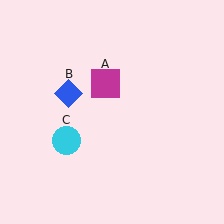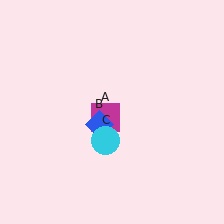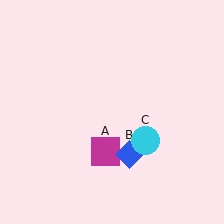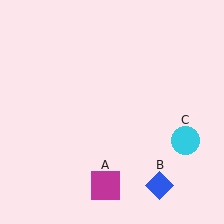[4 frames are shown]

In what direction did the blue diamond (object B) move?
The blue diamond (object B) moved down and to the right.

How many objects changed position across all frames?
3 objects changed position: magenta square (object A), blue diamond (object B), cyan circle (object C).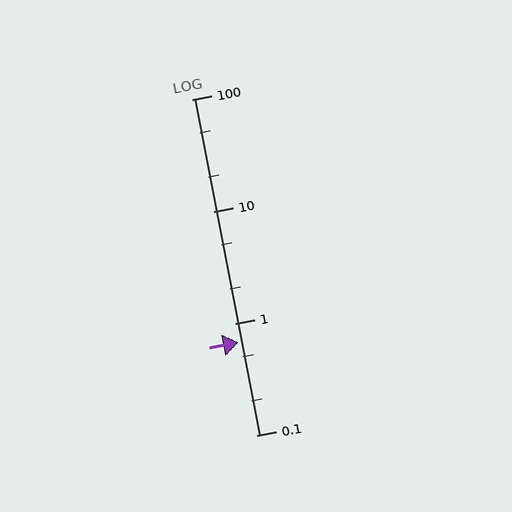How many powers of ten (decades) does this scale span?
The scale spans 3 decades, from 0.1 to 100.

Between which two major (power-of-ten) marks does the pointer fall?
The pointer is between 0.1 and 1.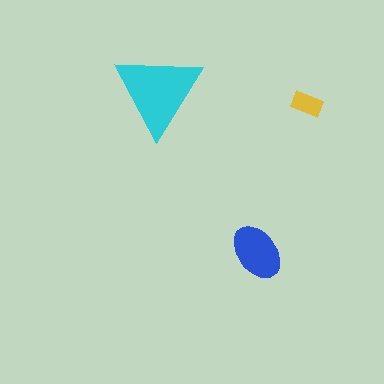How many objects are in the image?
There are 3 objects in the image.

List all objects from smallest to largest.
The yellow rectangle, the blue ellipse, the cyan triangle.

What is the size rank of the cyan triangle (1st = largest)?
1st.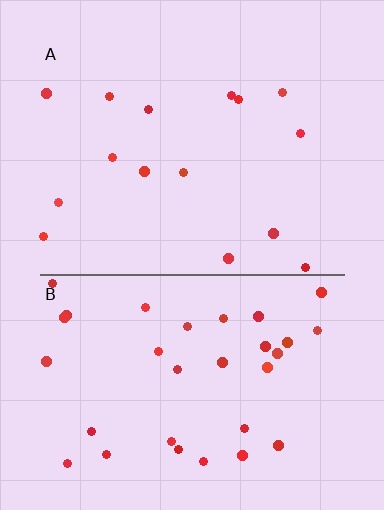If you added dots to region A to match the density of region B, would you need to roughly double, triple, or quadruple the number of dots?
Approximately double.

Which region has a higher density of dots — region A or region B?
B (the bottom).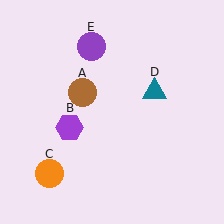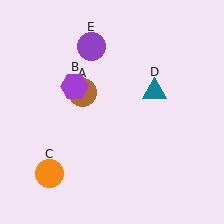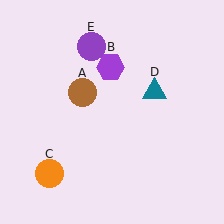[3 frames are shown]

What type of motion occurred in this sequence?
The purple hexagon (object B) rotated clockwise around the center of the scene.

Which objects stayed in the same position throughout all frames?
Brown circle (object A) and orange circle (object C) and teal triangle (object D) and purple circle (object E) remained stationary.